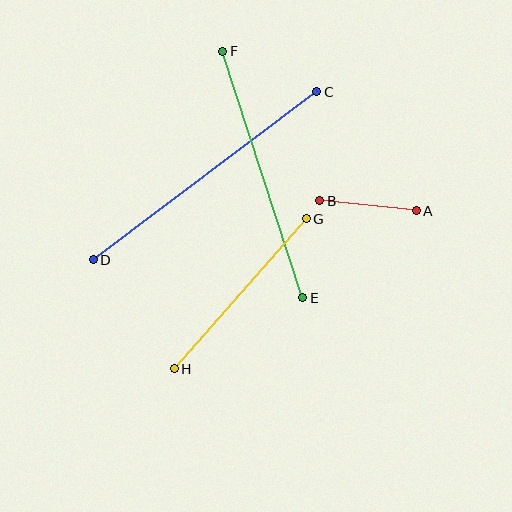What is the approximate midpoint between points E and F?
The midpoint is at approximately (263, 175) pixels.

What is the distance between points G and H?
The distance is approximately 200 pixels.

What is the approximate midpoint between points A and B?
The midpoint is at approximately (368, 206) pixels.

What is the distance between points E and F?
The distance is approximately 259 pixels.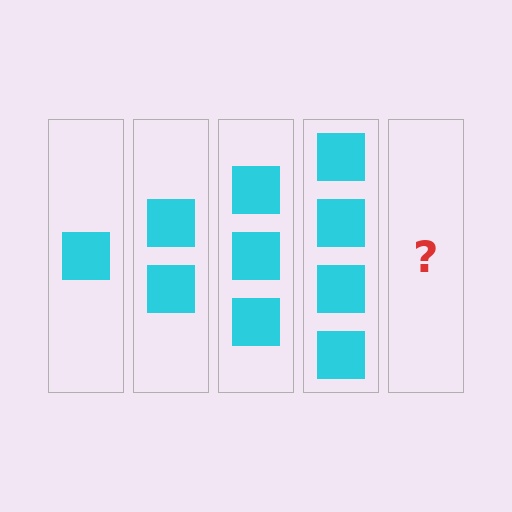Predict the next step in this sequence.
The next step is 5 squares.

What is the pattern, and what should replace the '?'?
The pattern is that each step adds one more square. The '?' should be 5 squares.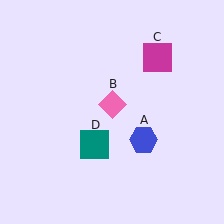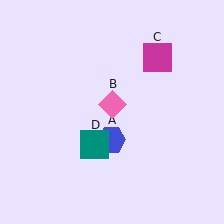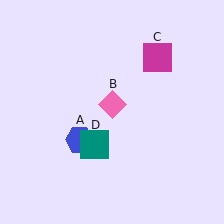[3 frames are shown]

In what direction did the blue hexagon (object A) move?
The blue hexagon (object A) moved left.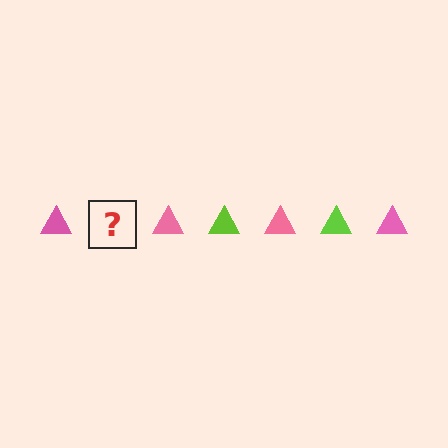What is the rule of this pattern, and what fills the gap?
The rule is that the pattern cycles through pink, lime triangles. The gap should be filled with a lime triangle.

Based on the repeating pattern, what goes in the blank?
The blank should be a lime triangle.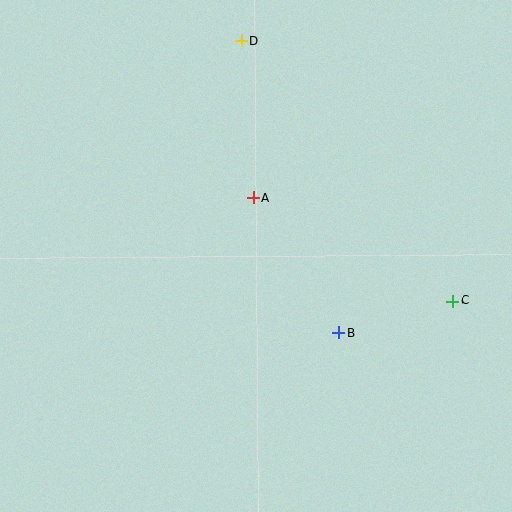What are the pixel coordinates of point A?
Point A is at (253, 198).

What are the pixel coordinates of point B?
Point B is at (339, 333).